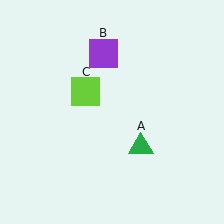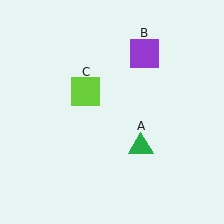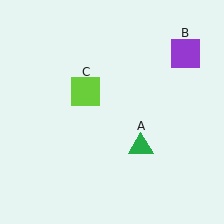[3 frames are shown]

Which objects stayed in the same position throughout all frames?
Green triangle (object A) and lime square (object C) remained stationary.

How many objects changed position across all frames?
1 object changed position: purple square (object B).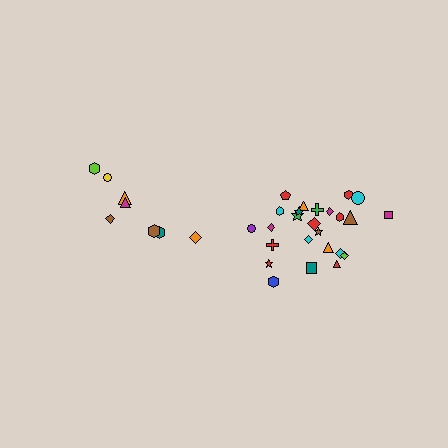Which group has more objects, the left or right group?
The right group.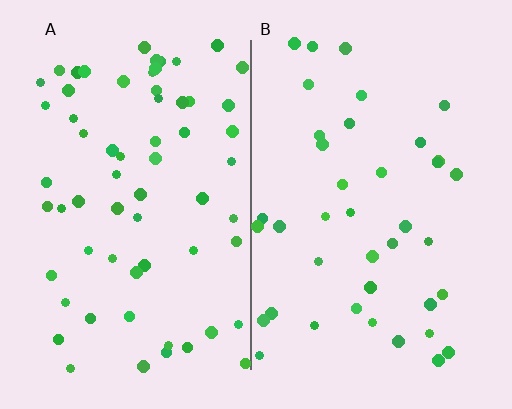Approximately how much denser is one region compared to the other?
Approximately 1.6× — region A over region B.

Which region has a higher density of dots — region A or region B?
A (the left).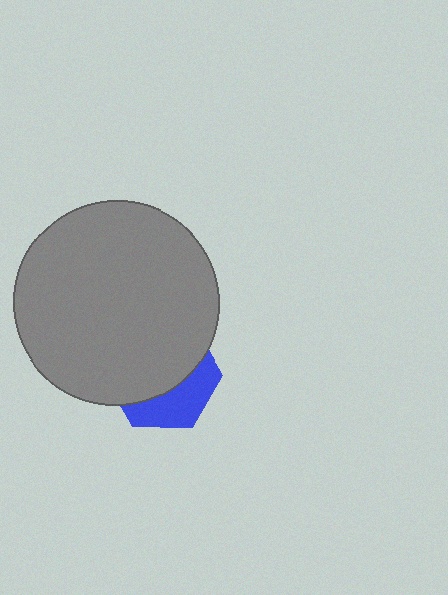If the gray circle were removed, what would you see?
You would see the complete blue hexagon.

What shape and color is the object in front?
The object in front is a gray circle.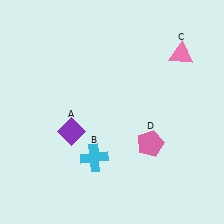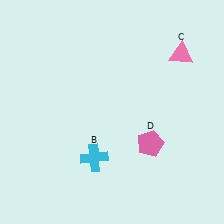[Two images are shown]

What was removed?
The purple diamond (A) was removed in Image 2.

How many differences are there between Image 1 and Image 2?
There is 1 difference between the two images.